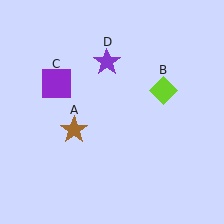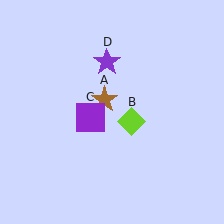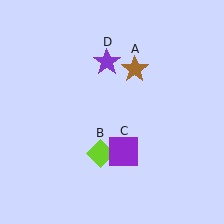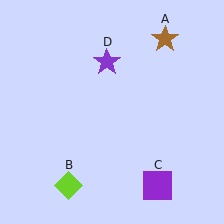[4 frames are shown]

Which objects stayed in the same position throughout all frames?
Purple star (object D) remained stationary.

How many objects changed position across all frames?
3 objects changed position: brown star (object A), lime diamond (object B), purple square (object C).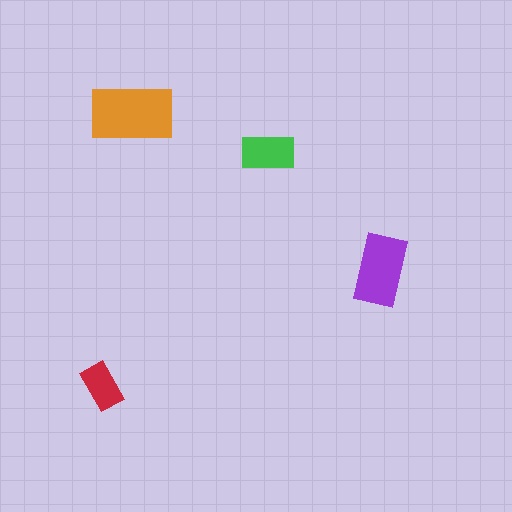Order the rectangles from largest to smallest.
the orange one, the purple one, the green one, the red one.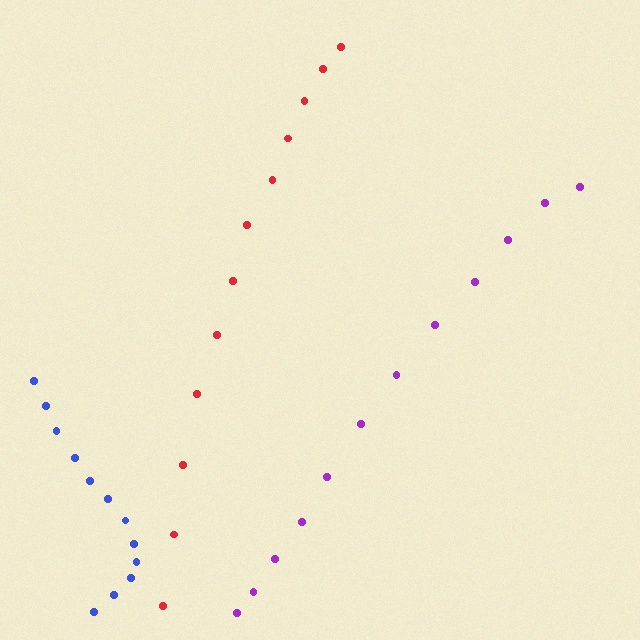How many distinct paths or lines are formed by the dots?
There are 3 distinct paths.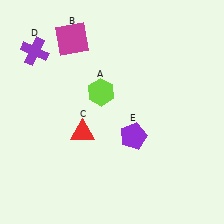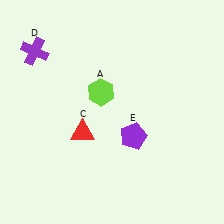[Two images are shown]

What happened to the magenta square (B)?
The magenta square (B) was removed in Image 2. It was in the top-left area of Image 1.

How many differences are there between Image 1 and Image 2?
There is 1 difference between the two images.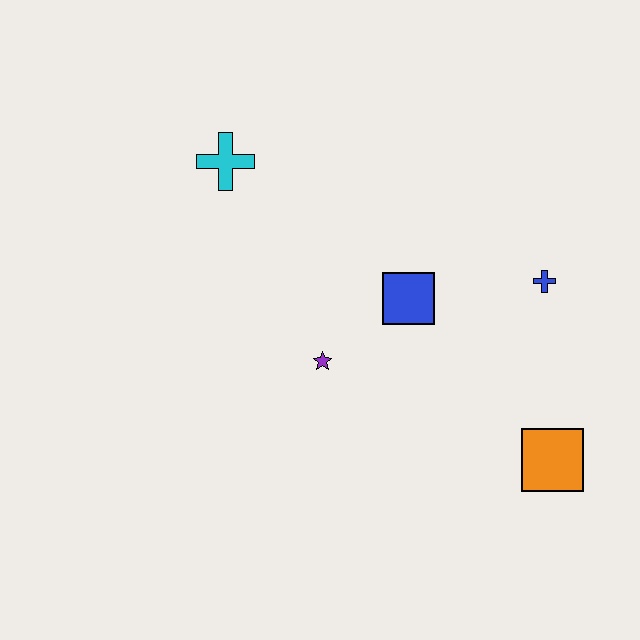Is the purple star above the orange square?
Yes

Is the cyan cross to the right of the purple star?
No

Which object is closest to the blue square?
The purple star is closest to the blue square.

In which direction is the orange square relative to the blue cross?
The orange square is below the blue cross.